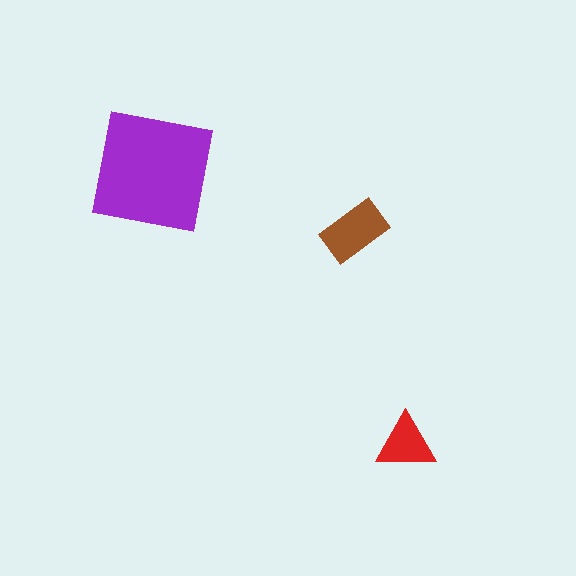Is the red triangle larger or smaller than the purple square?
Smaller.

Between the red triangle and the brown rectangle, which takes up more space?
The brown rectangle.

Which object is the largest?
The purple square.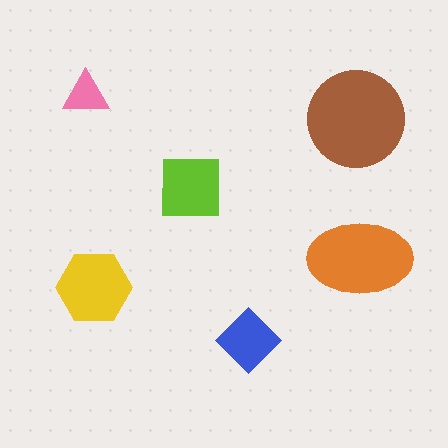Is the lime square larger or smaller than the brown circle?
Smaller.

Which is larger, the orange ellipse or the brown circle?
The brown circle.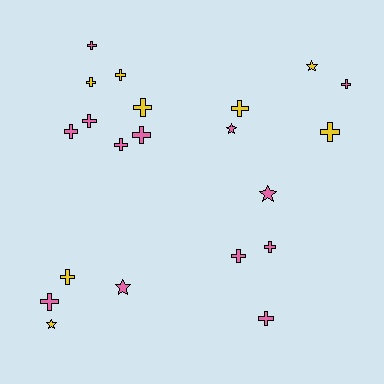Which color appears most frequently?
Pink, with 13 objects.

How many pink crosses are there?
There are 10 pink crosses.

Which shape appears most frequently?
Cross, with 16 objects.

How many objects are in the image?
There are 21 objects.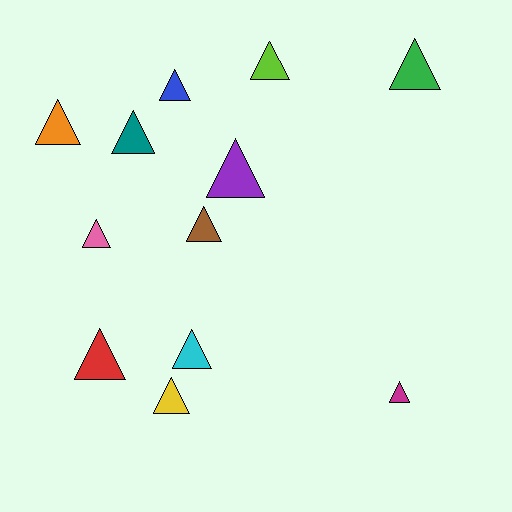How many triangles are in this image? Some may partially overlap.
There are 12 triangles.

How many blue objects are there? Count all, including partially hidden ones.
There is 1 blue object.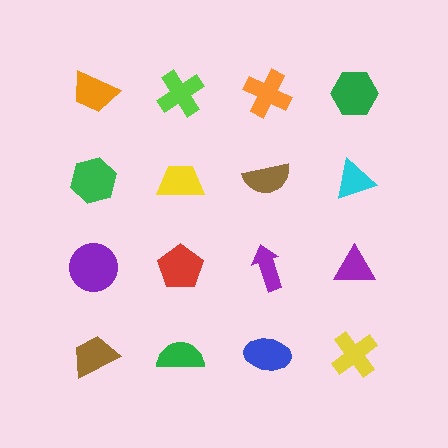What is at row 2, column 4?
A cyan triangle.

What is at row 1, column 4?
A green hexagon.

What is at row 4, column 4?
A yellow cross.